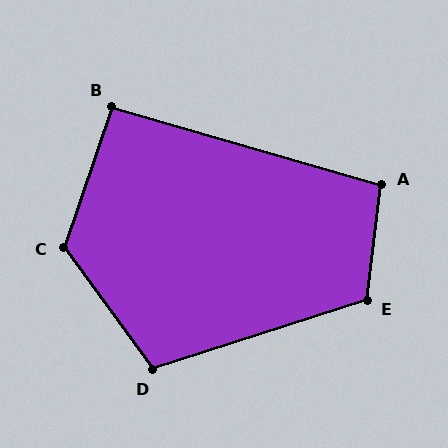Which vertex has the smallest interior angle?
B, at approximately 93 degrees.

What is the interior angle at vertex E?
Approximately 115 degrees (obtuse).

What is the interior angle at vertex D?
Approximately 108 degrees (obtuse).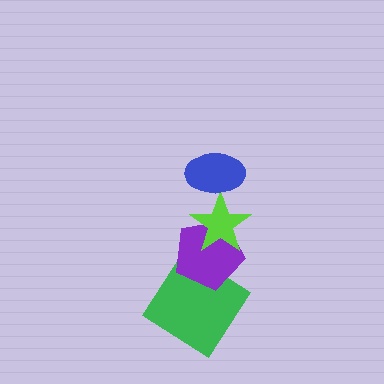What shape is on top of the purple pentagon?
The lime star is on top of the purple pentagon.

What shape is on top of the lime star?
The blue ellipse is on top of the lime star.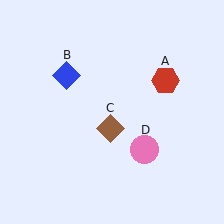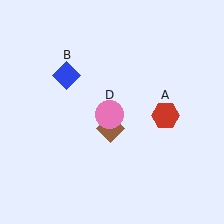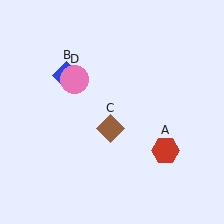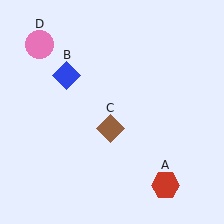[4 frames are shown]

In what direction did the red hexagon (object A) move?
The red hexagon (object A) moved down.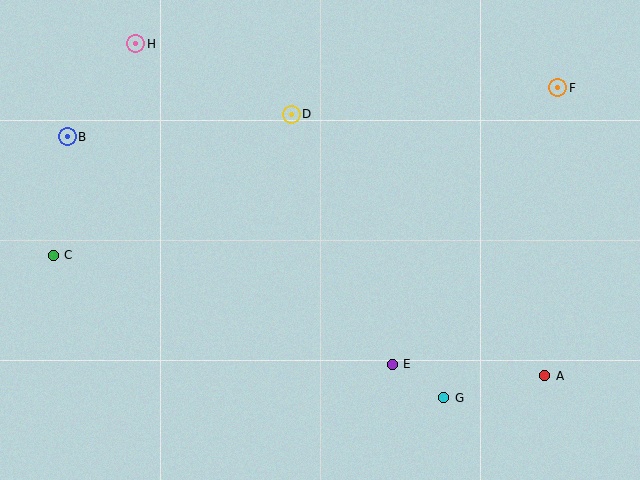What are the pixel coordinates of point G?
Point G is at (444, 398).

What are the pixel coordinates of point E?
Point E is at (392, 364).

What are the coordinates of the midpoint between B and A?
The midpoint between B and A is at (306, 256).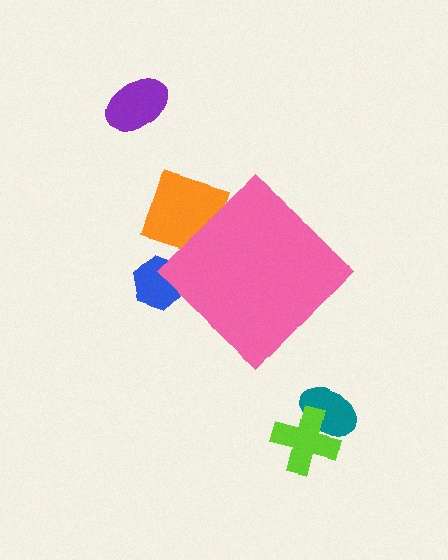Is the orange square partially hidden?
Yes, the orange square is partially hidden behind the pink diamond.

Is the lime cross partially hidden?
No, the lime cross is fully visible.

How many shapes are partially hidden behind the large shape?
2 shapes are partially hidden.